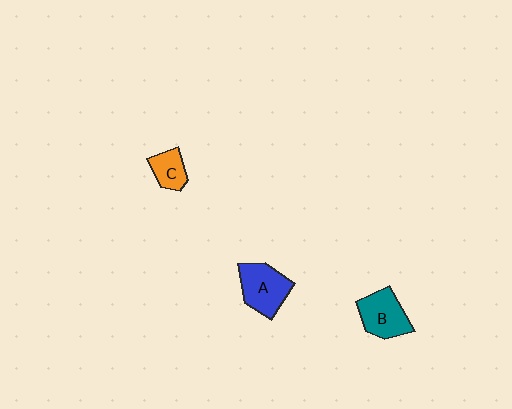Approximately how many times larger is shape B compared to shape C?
Approximately 1.6 times.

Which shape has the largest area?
Shape A (blue).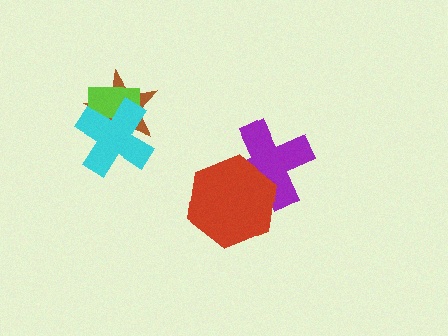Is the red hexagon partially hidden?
No, no other shape covers it.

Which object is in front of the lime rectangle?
The cyan cross is in front of the lime rectangle.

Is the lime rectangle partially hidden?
Yes, it is partially covered by another shape.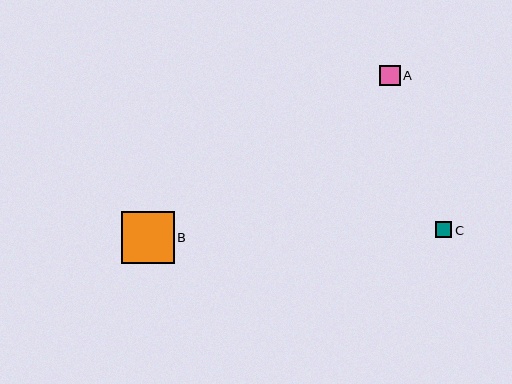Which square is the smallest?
Square C is the smallest with a size of approximately 16 pixels.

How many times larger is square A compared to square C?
Square A is approximately 1.3 times the size of square C.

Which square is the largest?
Square B is the largest with a size of approximately 53 pixels.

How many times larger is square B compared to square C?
Square B is approximately 3.3 times the size of square C.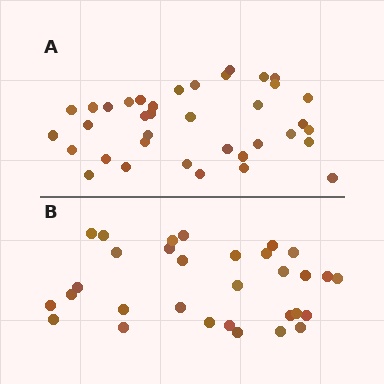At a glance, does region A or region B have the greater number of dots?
Region A (the top region) has more dots.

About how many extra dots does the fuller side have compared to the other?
Region A has about 6 more dots than region B.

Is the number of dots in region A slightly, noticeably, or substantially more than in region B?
Region A has only slightly more — the two regions are fairly close. The ratio is roughly 1.2 to 1.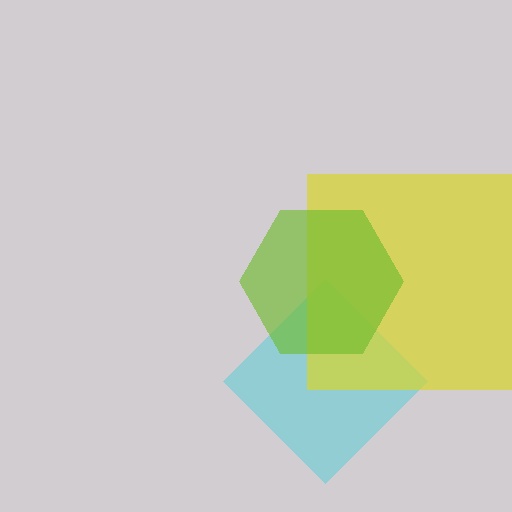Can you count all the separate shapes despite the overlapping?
Yes, there are 3 separate shapes.